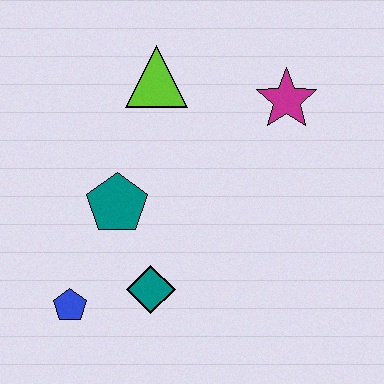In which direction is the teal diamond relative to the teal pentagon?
The teal diamond is below the teal pentagon.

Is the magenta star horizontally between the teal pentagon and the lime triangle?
No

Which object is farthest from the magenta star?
The blue pentagon is farthest from the magenta star.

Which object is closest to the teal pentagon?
The teal diamond is closest to the teal pentagon.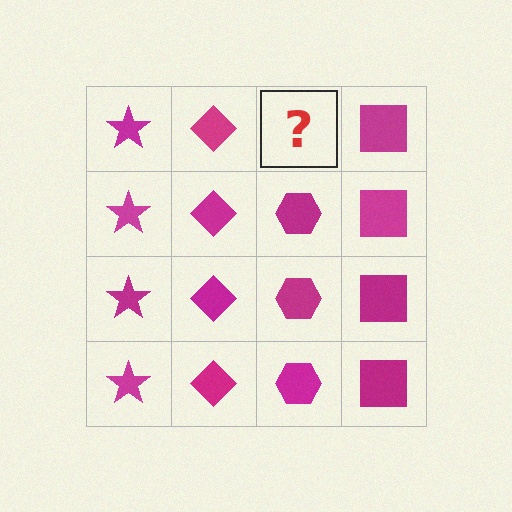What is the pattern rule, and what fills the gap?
The rule is that each column has a consistent shape. The gap should be filled with a magenta hexagon.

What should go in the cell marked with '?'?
The missing cell should contain a magenta hexagon.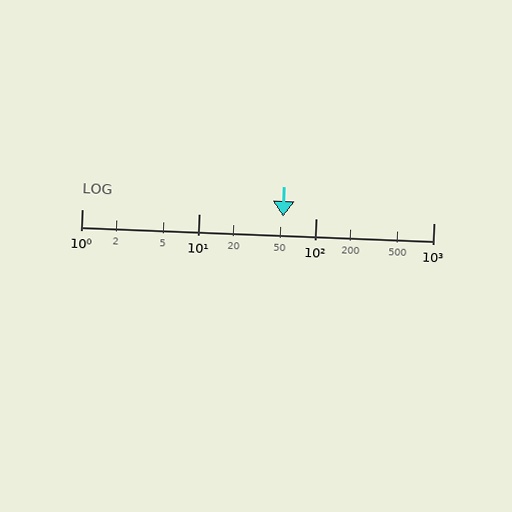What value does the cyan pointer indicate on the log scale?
The pointer indicates approximately 52.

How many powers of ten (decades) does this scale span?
The scale spans 3 decades, from 1 to 1000.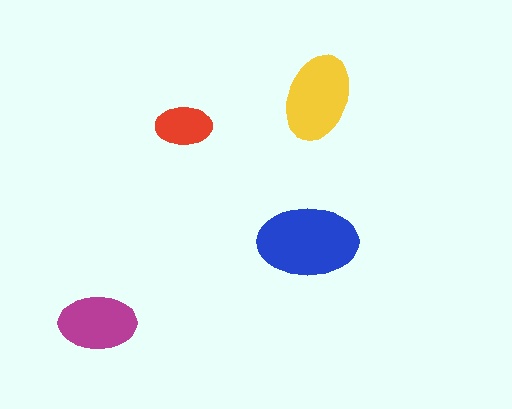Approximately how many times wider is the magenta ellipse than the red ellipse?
About 1.5 times wider.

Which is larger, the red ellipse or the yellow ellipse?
The yellow one.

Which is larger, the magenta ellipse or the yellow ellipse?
The yellow one.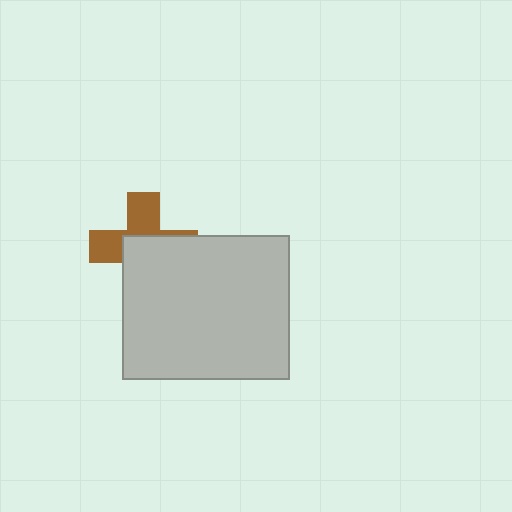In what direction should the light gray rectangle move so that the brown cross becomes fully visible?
The light gray rectangle should move toward the lower-right. That is the shortest direction to clear the overlap and leave the brown cross fully visible.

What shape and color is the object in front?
The object in front is a light gray rectangle.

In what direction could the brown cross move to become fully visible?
The brown cross could move toward the upper-left. That would shift it out from behind the light gray rectangle entirely.